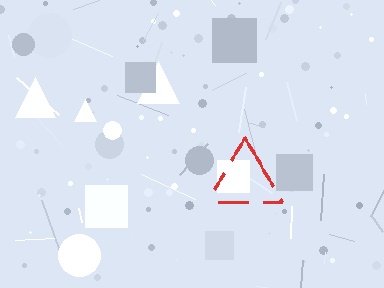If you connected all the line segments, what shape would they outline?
They would outline a triangle.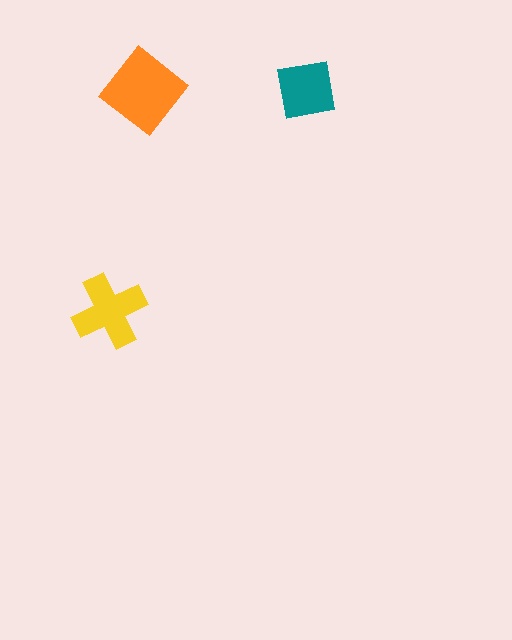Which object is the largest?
The orange diamond.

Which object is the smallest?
The teal square.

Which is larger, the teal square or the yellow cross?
The yellow cross.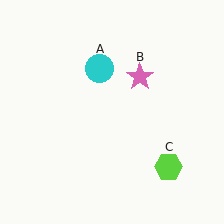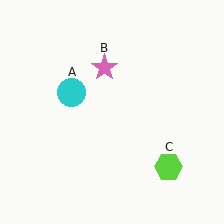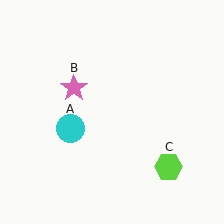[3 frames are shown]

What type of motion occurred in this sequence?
The cyan circle (object A), pink star (object B) rotated counterclockwise around the center of the scene.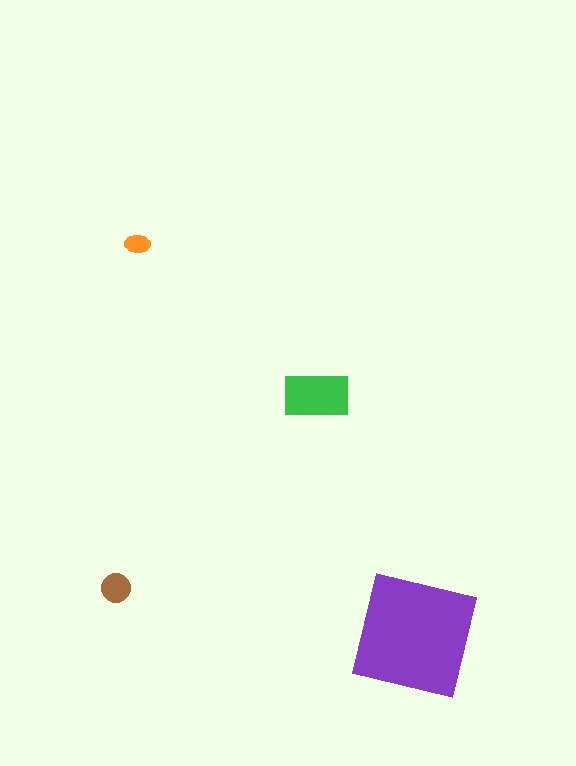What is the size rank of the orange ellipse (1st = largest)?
4th.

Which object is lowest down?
The purple square is bottommost.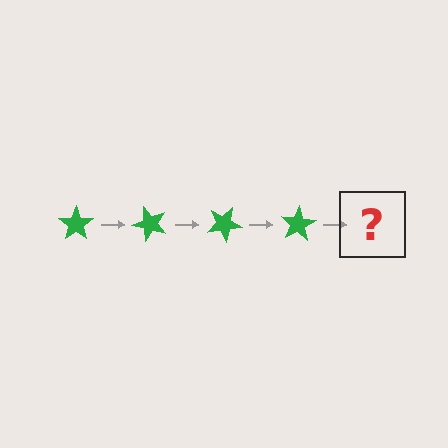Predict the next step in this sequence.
The next step is a green star rotated 200 degrees.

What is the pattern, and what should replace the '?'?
The pattern is that the star rotates 50 degrees each step. The '?' should be a green star rotated 200 degrees.